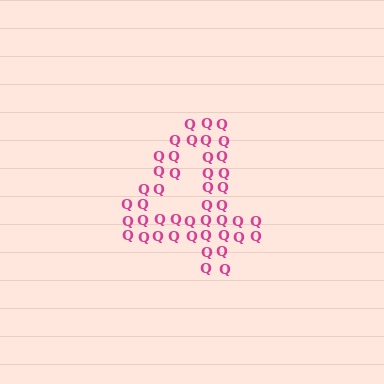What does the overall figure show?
The overall figure shows the digit 4.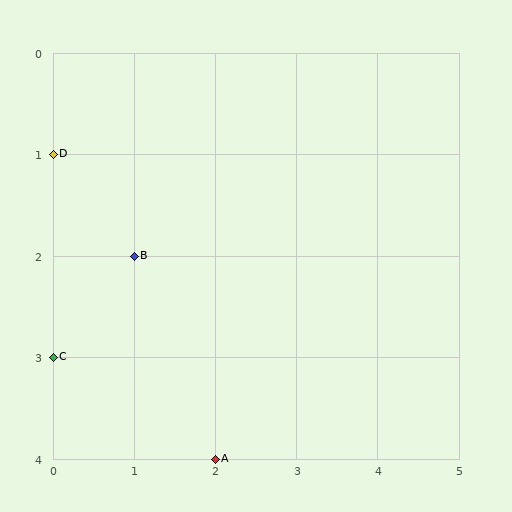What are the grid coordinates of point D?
Point D is at grid coordinates (0, 1).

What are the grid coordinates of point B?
Point B is at grid coordinates (1, 2).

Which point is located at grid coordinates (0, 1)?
Point D is at (0, 1).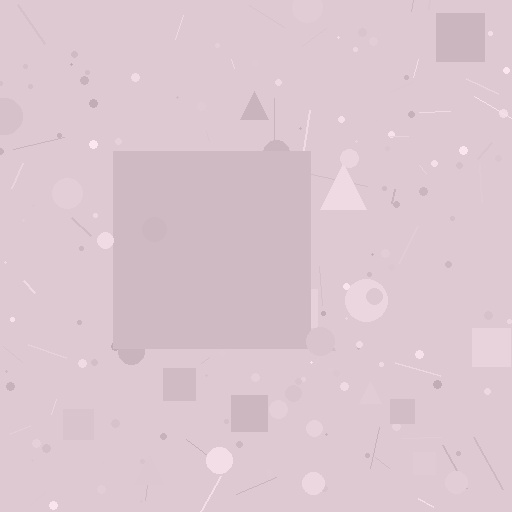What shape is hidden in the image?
A square is hidden in the image.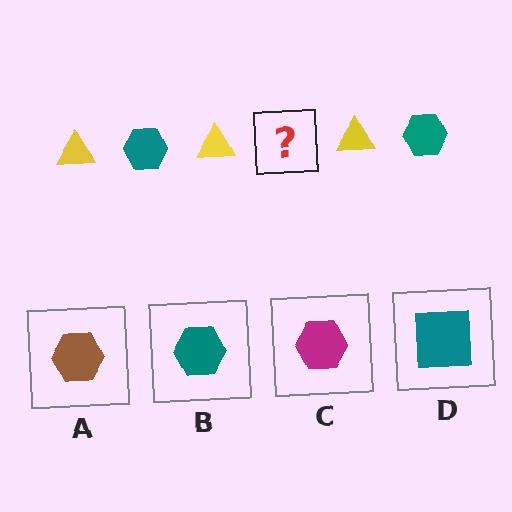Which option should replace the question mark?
Option B.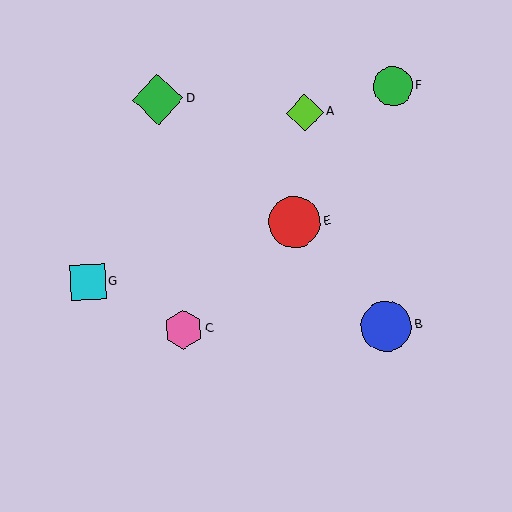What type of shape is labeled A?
Shape A is a lime diamond.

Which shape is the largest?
The red circle (labeled E) is the largest.